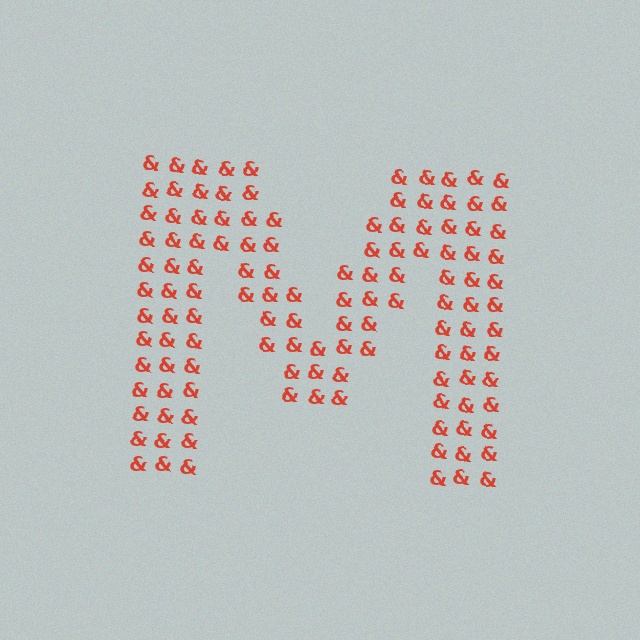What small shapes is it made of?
It is made of small ampersands.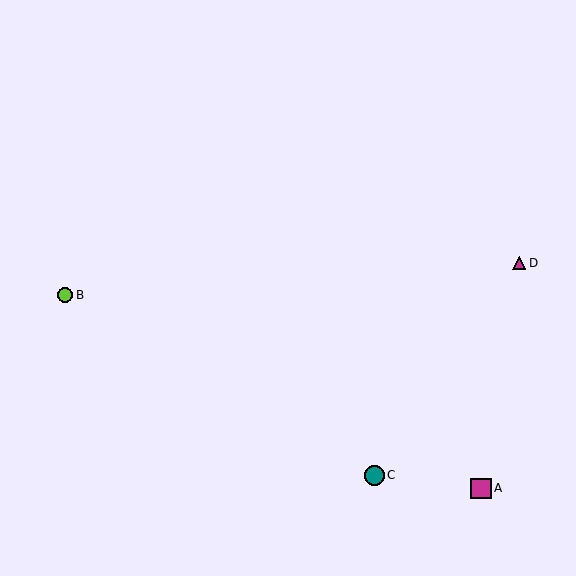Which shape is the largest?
The magenta square (labeled A) is the largest.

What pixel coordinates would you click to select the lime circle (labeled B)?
Click at (65, 295) to select the lime circle B.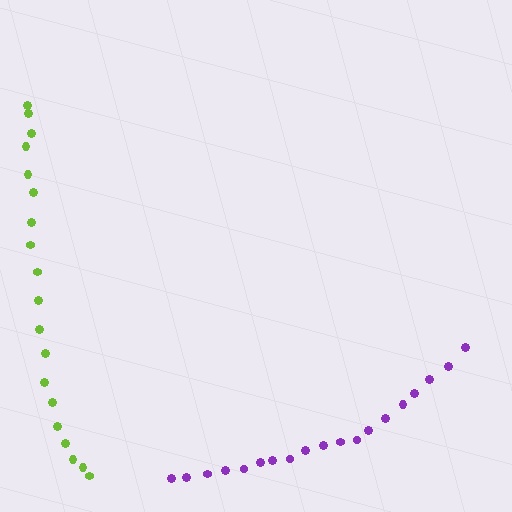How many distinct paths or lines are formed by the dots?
There are 2 distinct paths.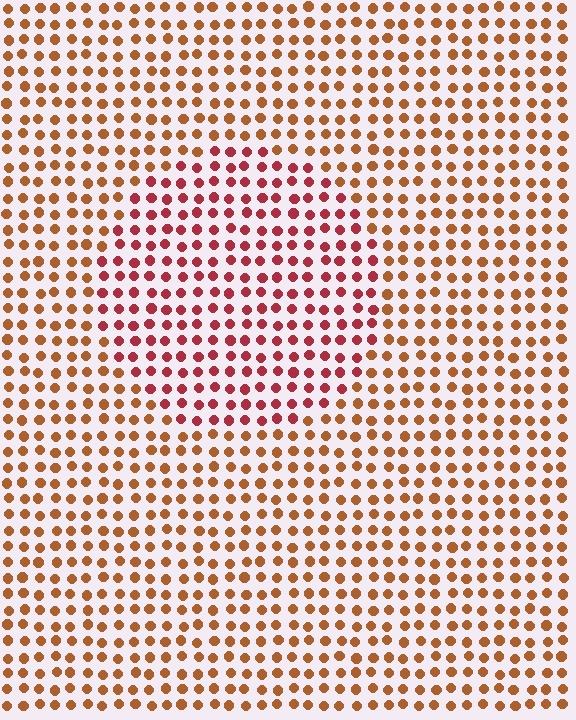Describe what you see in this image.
The image is filled with small brown elements in a uniform arrangement. A circle-shaped region is visible where the elements are tinted to a slightly different hue, forming a subtle color boundary.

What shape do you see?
I see a circle.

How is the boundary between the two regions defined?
The boundary is defined purely by a slight shift in hue (about 33 degrees). Spacing, size, and orientation are identical on both sides.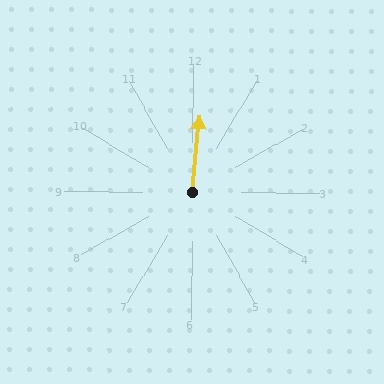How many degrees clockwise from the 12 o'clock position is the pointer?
Approximately 6 degrees.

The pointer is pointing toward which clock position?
Roughly 12 o'clock.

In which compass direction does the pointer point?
North.